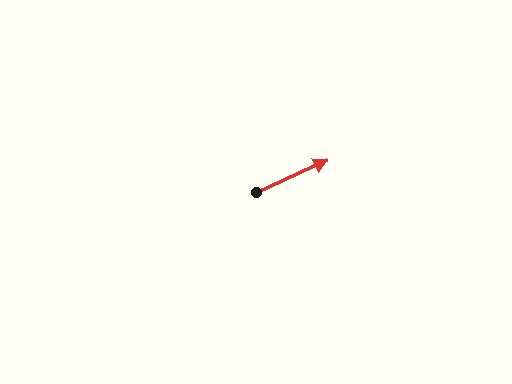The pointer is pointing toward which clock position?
Roughly 2 o'clock.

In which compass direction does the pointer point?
Northeast.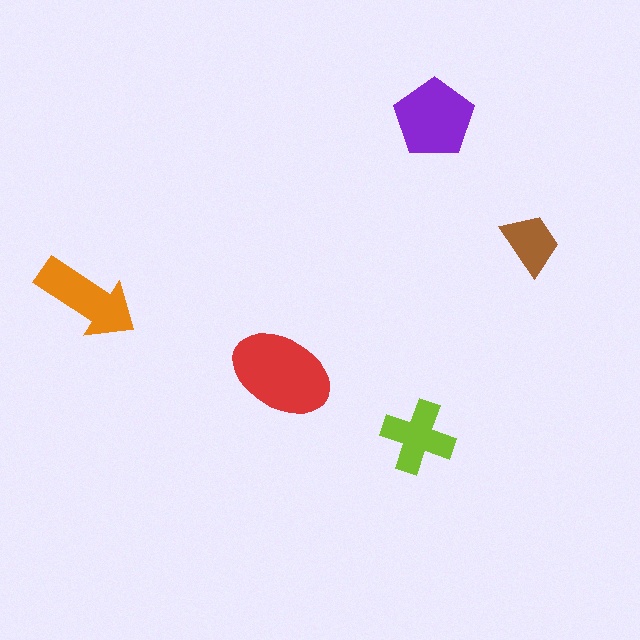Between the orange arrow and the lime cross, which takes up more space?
The orange arrow.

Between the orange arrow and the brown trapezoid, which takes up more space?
The orange arrow.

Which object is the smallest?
The brown trapezoid.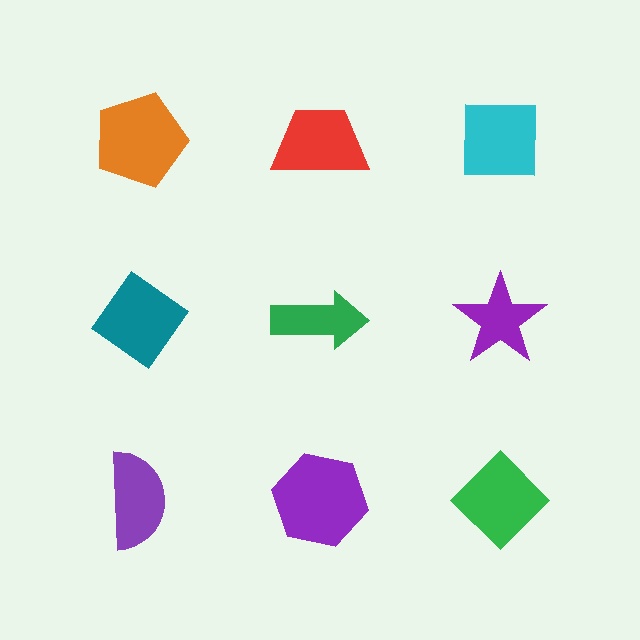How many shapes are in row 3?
3 shapes.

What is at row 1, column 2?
A red trapezoid.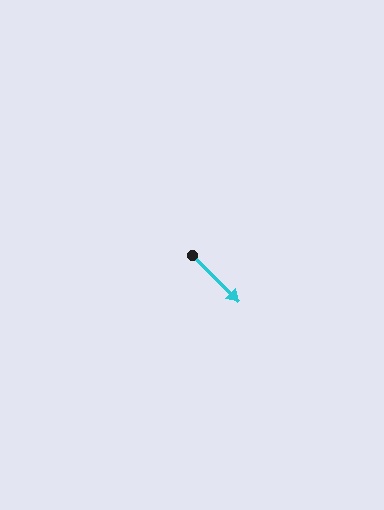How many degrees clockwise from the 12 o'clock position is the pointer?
Approximately 135 degrees.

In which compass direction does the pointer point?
Southeast.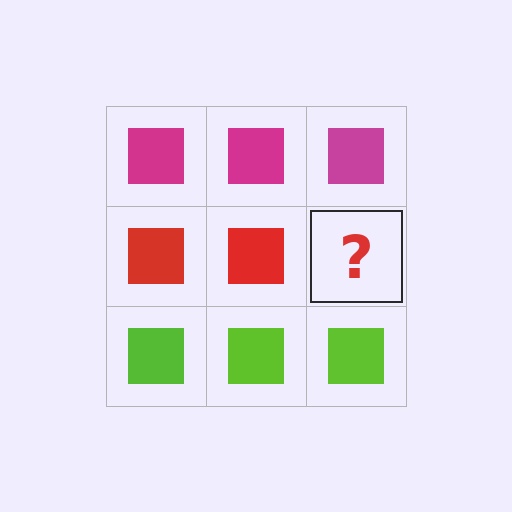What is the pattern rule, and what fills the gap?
The rule is that each row has a consistent color. The gap should be filled with a red square.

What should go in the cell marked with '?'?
The missing cell should contain a red square.